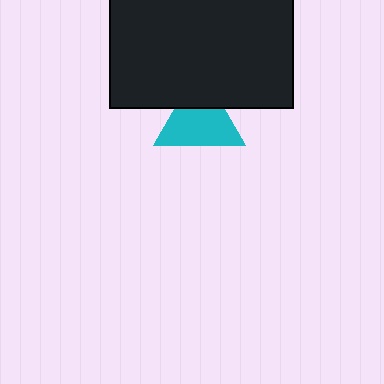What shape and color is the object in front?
The object in front is a black rectangle.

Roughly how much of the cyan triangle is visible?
Most of it is visible (roughly 69%).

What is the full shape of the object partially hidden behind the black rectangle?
The partially hidden object is a cyan triangle.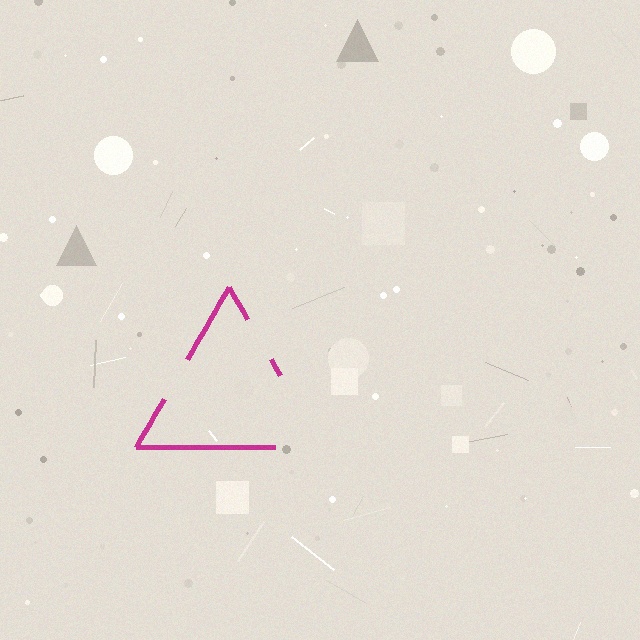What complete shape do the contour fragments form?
The contour fragments form a triangle.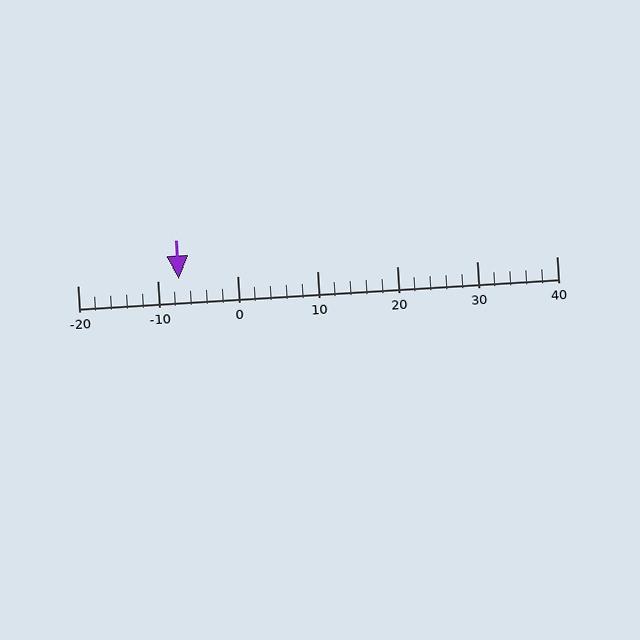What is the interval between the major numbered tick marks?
The major tick marks are spaced 10 units apart.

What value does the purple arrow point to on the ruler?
The purple arrow points to approximately -7.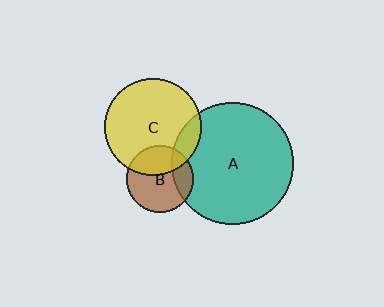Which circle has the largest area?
Circle A (teal).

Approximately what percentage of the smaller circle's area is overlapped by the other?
Approximately 35%.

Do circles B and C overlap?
Yes.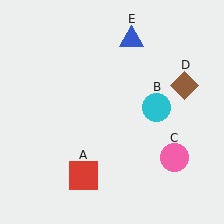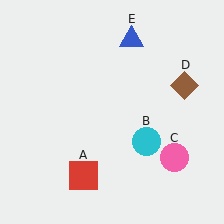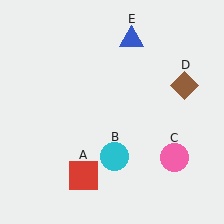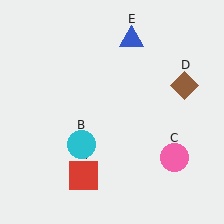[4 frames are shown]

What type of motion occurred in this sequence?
The cyan circle (object B) rotated clockwise around the center of the scene.